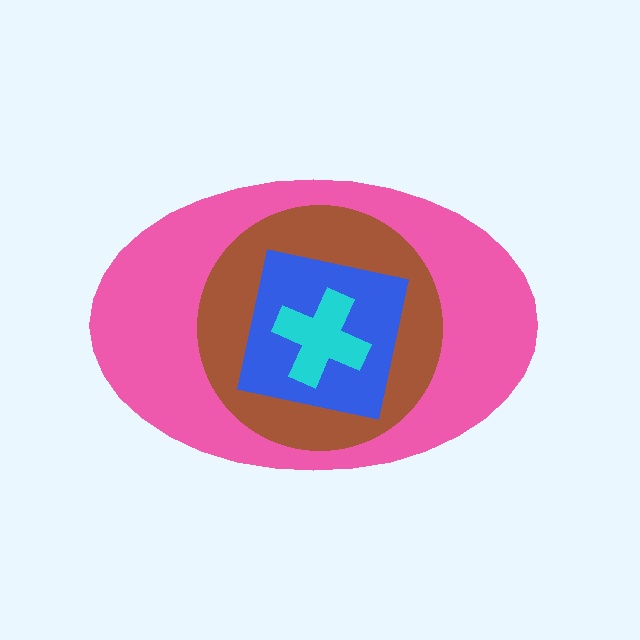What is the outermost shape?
The pink ellipse.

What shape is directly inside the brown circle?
The blue square.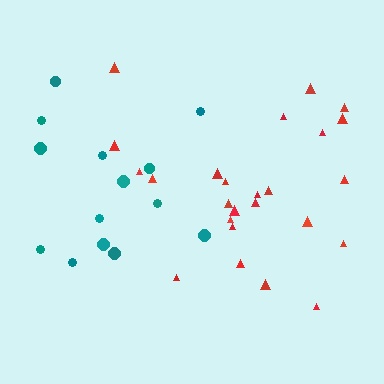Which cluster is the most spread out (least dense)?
Teal.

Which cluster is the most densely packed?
Red.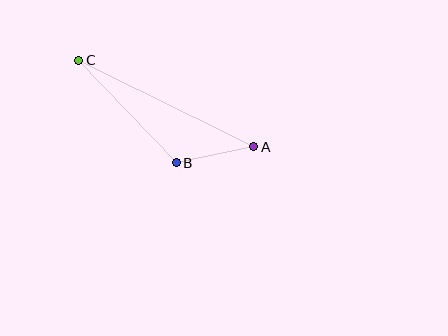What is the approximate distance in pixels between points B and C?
The distance between B and C is approximately 142 pixels.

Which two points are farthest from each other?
Points A and C are farthest from each other.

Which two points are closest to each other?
Points A and B are closest to each other.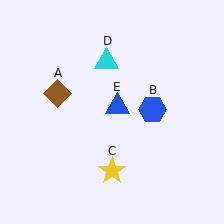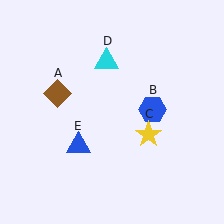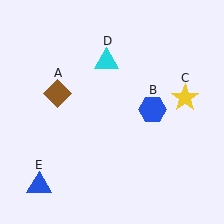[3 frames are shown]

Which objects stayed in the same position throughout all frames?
Brown diamond (object A) and blue hexagon (object B) and cyan triangle (object D) remained stationary.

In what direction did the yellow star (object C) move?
The yellow star (object C) moved up and to the right.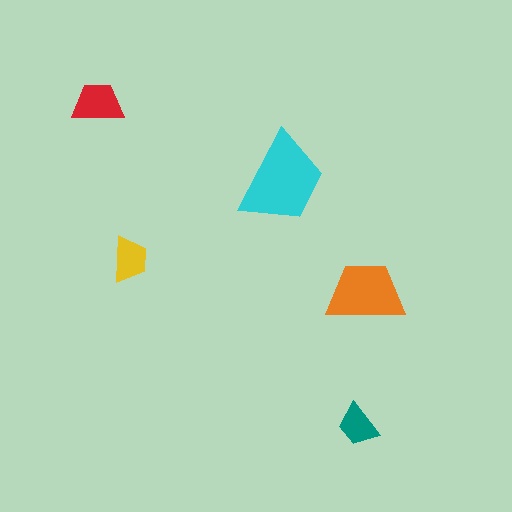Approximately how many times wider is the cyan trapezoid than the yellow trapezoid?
About 2 times wider.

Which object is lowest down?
The teal trapezoid is bottommost.